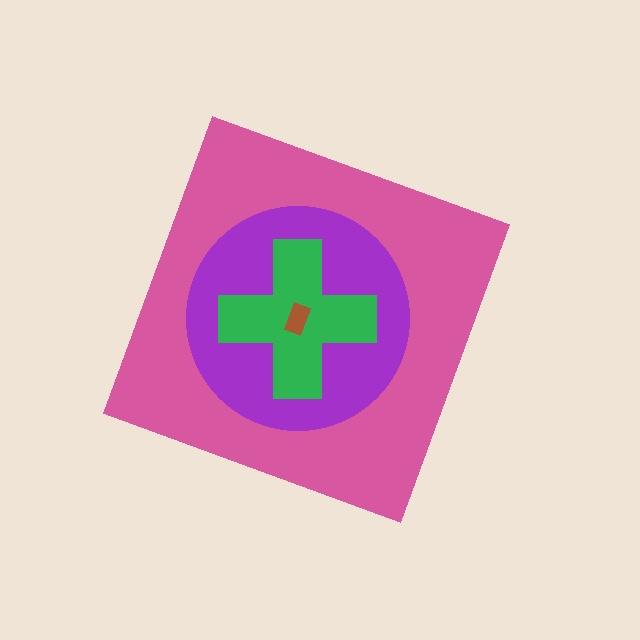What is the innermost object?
The brown rectangle.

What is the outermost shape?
The pink diamond.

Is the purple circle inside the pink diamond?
Yes.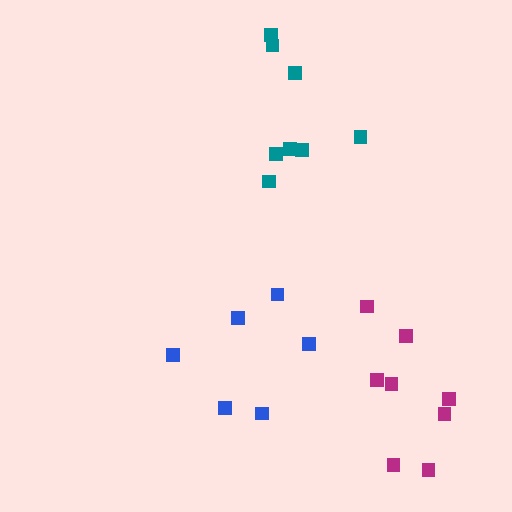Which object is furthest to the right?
The magenta cluster is rightmost.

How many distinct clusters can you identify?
There are 3 distinct clusters.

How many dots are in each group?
Group 1: 8 dots, Group 2: 8 dots, Group 3: 6 dots (22 total).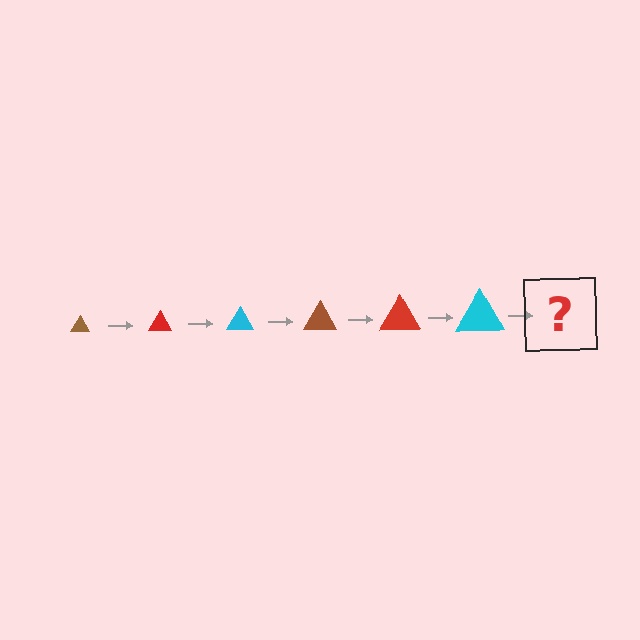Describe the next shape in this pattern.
It should be a brown triangle, larger than the previous one.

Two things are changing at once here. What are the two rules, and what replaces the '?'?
The two rules are that the triangle grows larger each step and the color cycles through brown, red, and cyan. The '?' should be a brown triangle, larger than the previous one.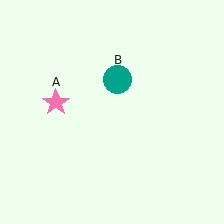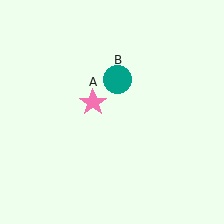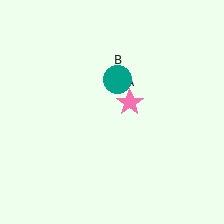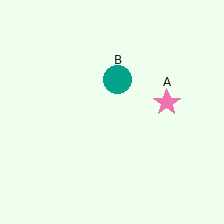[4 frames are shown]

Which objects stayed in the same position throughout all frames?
Teal circle (object B) remained stationary.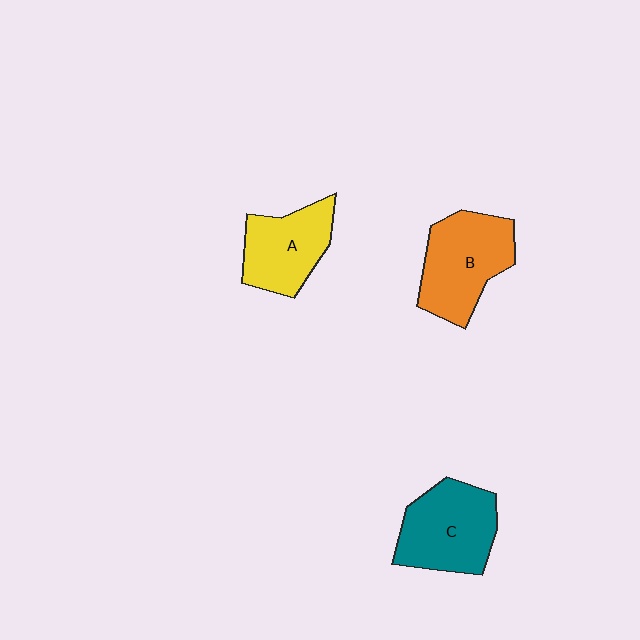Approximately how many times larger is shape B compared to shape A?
Approximately 1.2 times.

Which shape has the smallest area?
Shape A (yellow).